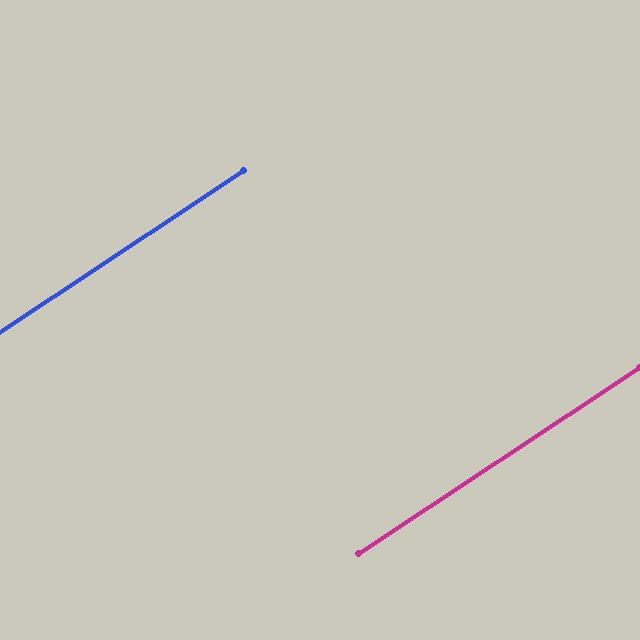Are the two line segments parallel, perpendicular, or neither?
Parallel — their directions differ by only 0.1°.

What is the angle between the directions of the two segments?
Approximately 0 degrees.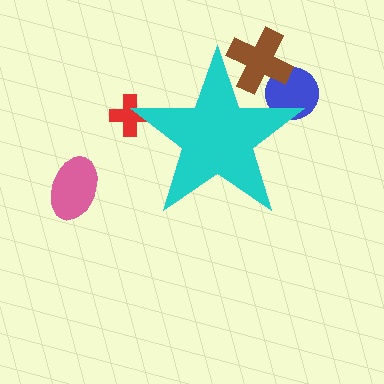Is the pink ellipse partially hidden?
No, the pink ellipse is fully visible.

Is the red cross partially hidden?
Yes, the red cross is partially hidden behind the cyan star.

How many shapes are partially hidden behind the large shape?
3 shapes are partially hidden.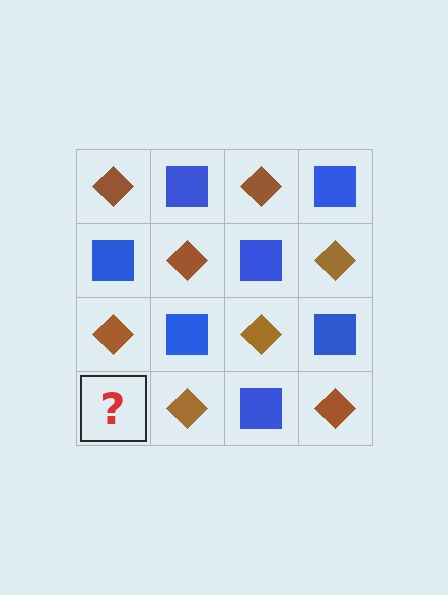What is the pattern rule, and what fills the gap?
The rule is that it alternates brown diamond and blue square in a checkerboard pattern. The gap should be filled with a blue square.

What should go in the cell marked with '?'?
The missing cell should contain a blue square.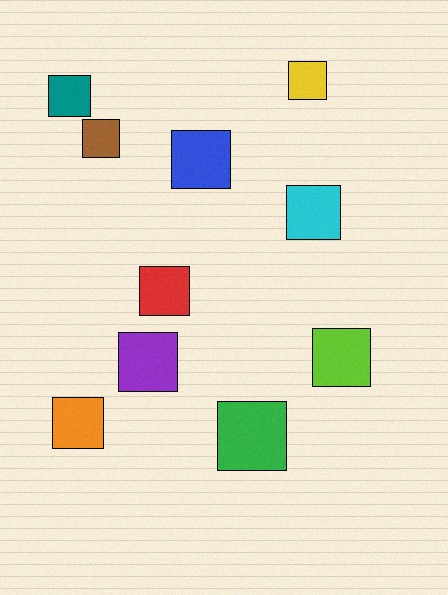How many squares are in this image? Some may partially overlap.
There are 10 squares.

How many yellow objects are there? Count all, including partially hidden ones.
There is 1 yellow object.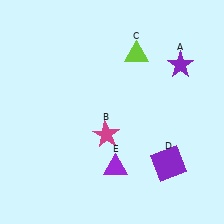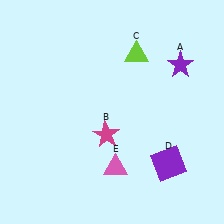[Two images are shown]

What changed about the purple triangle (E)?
In Image 1, E is purple. In Image 2, it changed to pink.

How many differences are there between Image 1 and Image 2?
There is 1 difference between the two images.